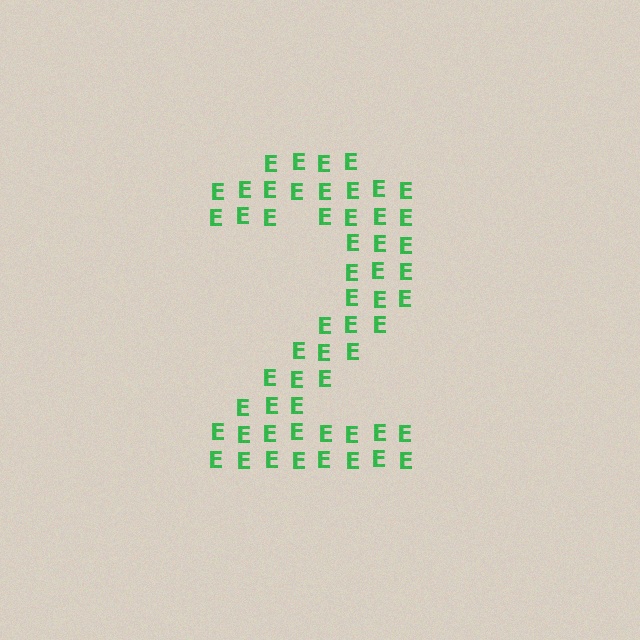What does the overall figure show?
The overall figure shows the digit 2.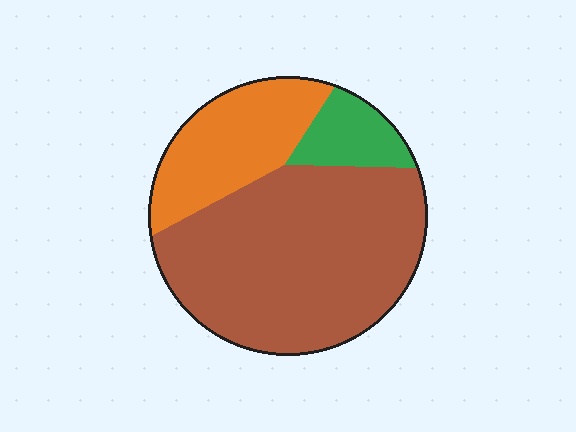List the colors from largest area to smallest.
From largest to smallest: brown, orange, green.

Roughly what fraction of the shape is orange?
Orange takes up about one quarter (1/4) of the shape.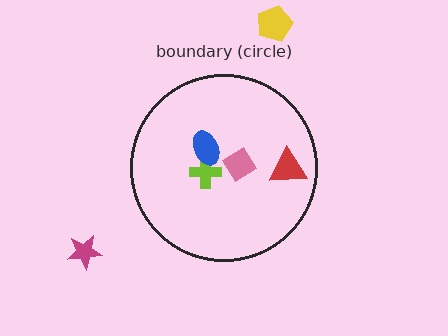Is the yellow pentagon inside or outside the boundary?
Outside.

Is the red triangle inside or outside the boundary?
Inside.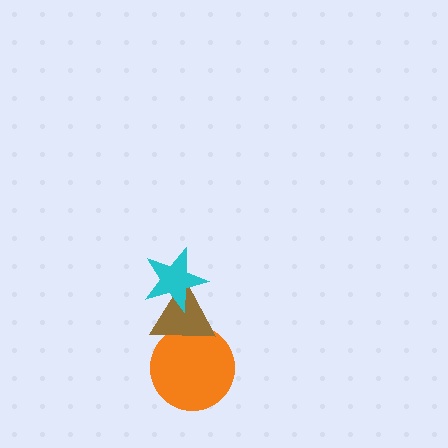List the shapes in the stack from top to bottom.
From top to bottom: the cyan star, the brown triangle, the orange circle.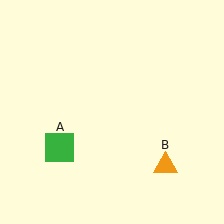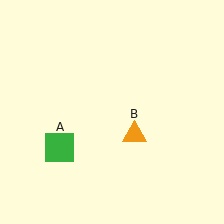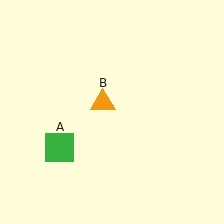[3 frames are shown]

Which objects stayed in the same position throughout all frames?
Green square (object A) remained stationary.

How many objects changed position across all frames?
1 object changed position: orange triangle (object B).